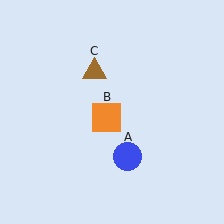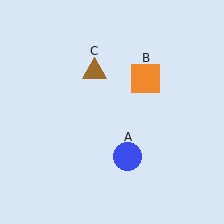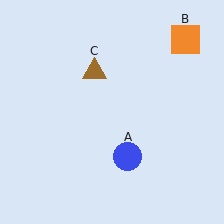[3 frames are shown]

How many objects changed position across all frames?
1 object changed position: orange square (object B).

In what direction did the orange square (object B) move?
The orange square (object B) moved up and to the right.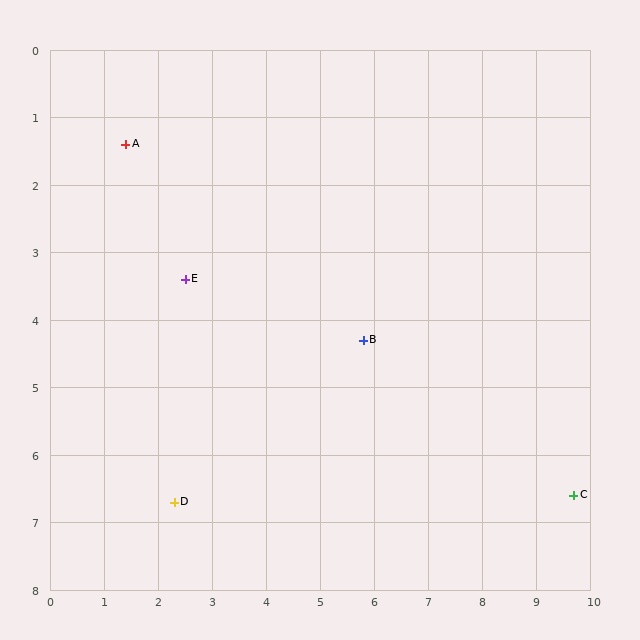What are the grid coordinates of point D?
Point D is at approximately (2.3, 6.7).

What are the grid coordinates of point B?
Point B is at approximately (5.8, 4.3).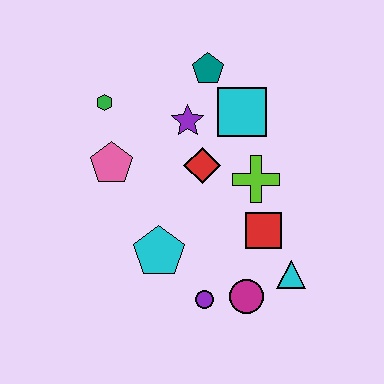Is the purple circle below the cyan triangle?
Yes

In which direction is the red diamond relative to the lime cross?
The red diamond is to the left of the lime cross.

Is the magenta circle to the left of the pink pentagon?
No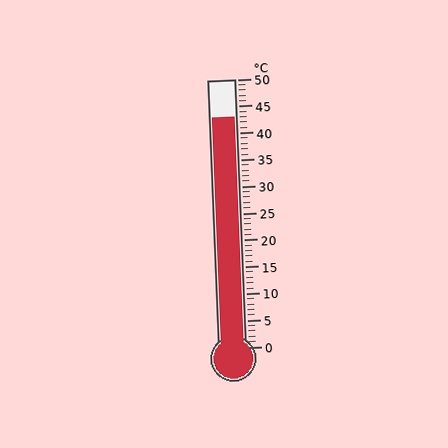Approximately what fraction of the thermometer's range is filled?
The thermometer is filled to approximately 85% of its range.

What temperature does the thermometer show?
The thermometer shows approximately 43°C.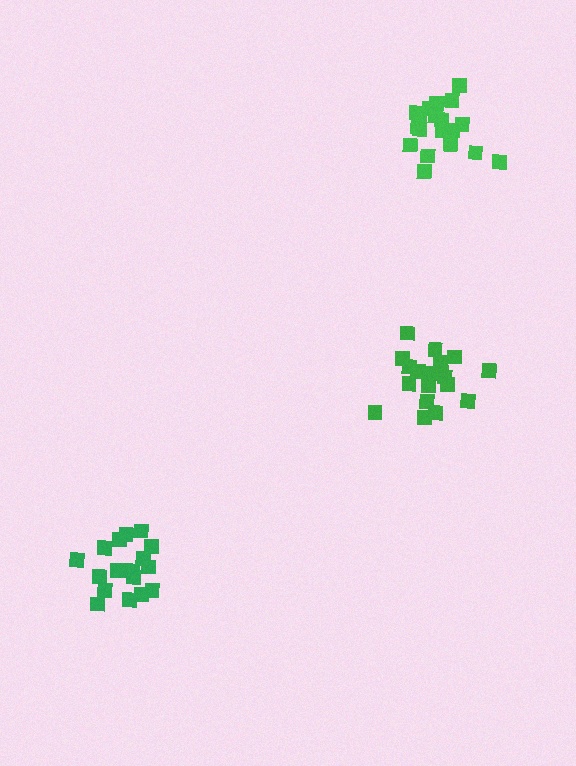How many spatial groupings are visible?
There are 3 spatial groupings.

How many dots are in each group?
Group 1: 21 dots, Group 2: 21 dots, Group 3: 18 dots (60 total).